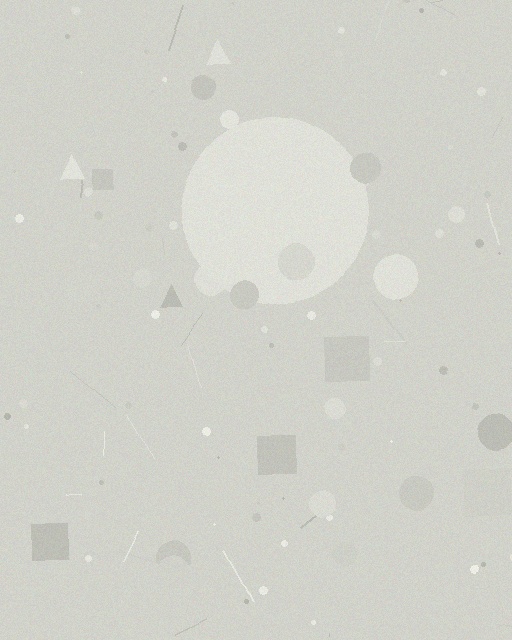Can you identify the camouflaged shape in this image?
The camouflaged shape is a circle.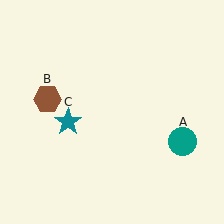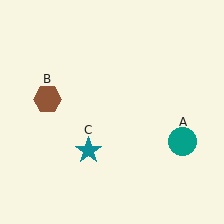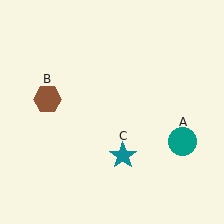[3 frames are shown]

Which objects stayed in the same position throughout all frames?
Teal circle (object A) and brown hexagon (object B) remained stationary.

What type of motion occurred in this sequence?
The teal star (object C) rotated counterclockwise around the center of the scene.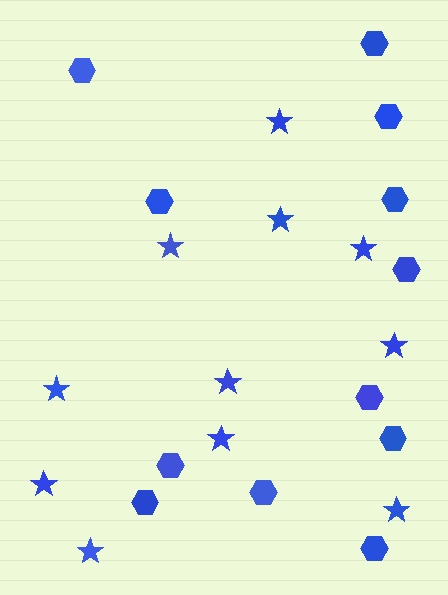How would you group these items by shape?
There are 2 groups: one group of hexagons (12) and one group of stars (11).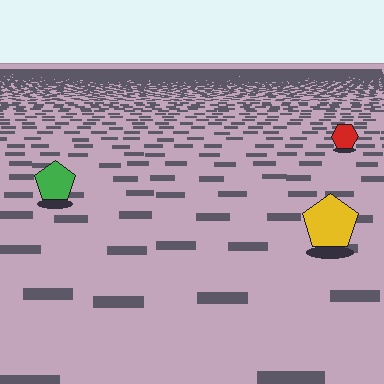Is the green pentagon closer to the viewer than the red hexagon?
Yes. The green pentagon is closer — you can tell from the texture gradient: the ground texture is coarser near it.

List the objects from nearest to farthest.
From nearest to farthest: the yellow pentagon, the green pentagon, the red hexagon.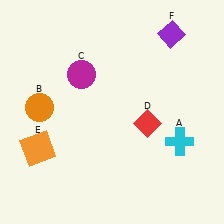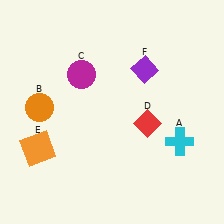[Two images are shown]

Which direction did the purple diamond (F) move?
The purple diamond (F) moved down.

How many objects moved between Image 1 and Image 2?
1 object moved between the two images.